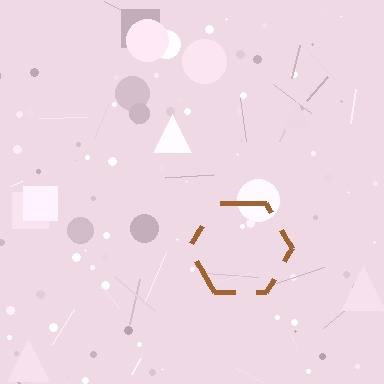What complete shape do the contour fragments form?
The contour fragments form a hexagon.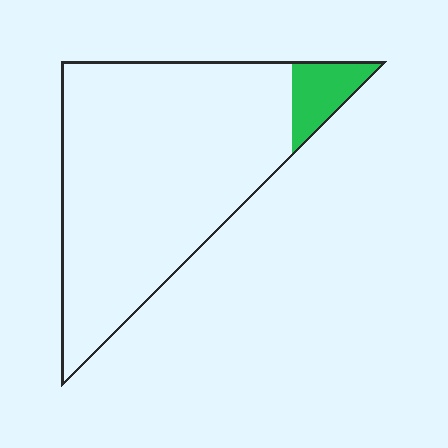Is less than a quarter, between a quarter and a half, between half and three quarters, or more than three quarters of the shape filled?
Less than a quarter.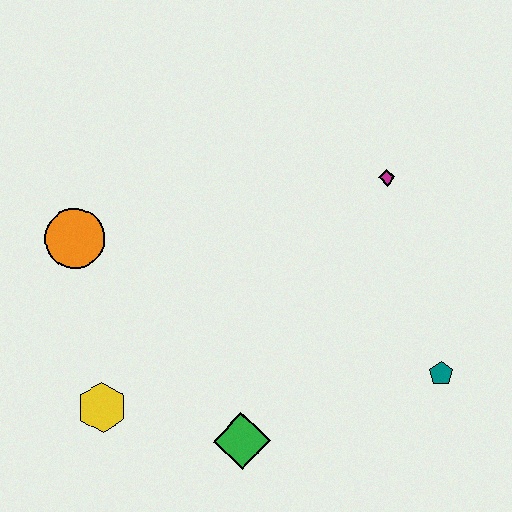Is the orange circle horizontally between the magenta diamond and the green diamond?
No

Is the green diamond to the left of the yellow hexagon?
No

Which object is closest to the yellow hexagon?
The green diamond is closest to the yellow hexagon.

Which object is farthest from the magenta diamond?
The yellow hexagon is farthest from the magenta diamond.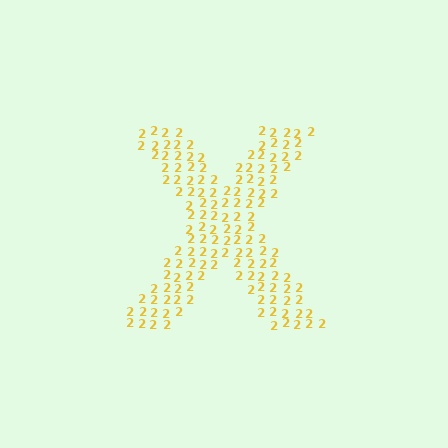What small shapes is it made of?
It is made of small digit 2's.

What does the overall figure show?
The overall figure shows the letter X.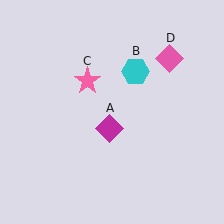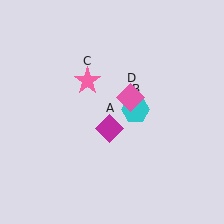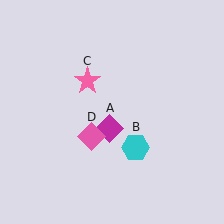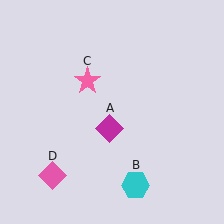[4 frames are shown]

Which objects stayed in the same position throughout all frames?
Magenta diamond (object A) and pink star (object C) remained stationary.